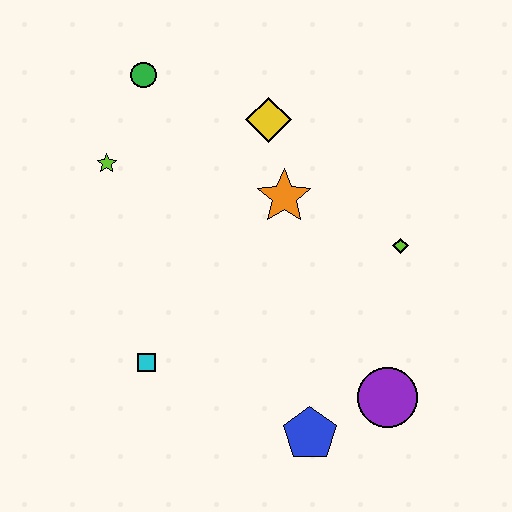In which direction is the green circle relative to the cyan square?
The green circle is above the cyan square.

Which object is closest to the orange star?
The yellow diamond is closest to the orange star.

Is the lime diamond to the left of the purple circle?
No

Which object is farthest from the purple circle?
The green circle is farthest from the purple circle.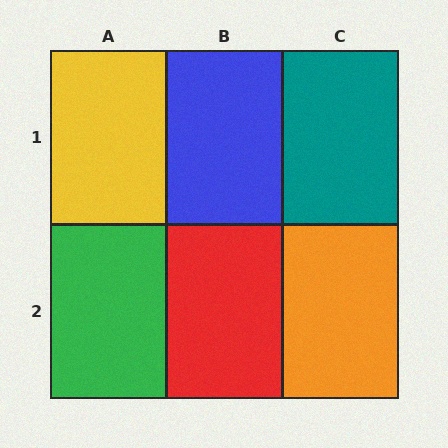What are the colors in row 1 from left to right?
Yellow, blue, teal.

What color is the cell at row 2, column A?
Green.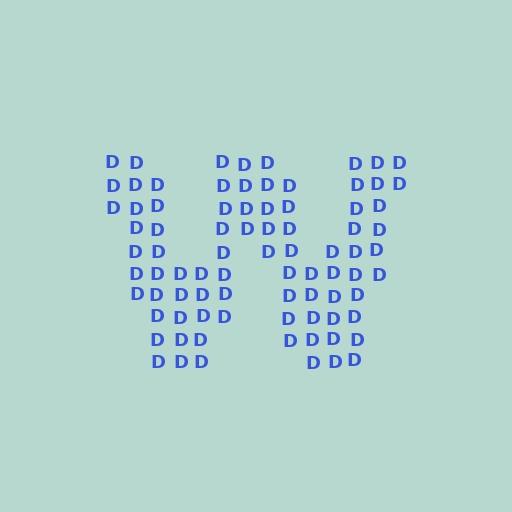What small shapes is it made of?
It is made of small letter D's.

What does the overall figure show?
The overall figure shows the letter W.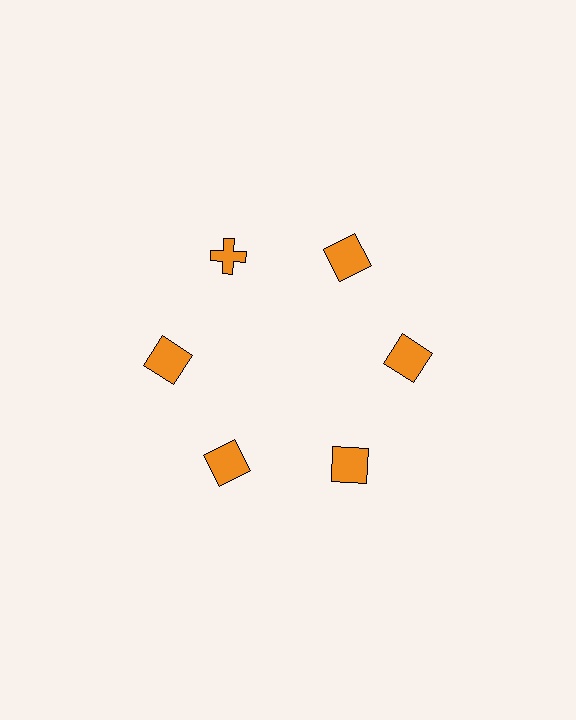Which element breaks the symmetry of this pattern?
The orange cross at roughly the 11 o'clock position breaks the symmetry. All other shapes are orange squares.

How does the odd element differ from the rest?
It has a different shape: cross instead of square.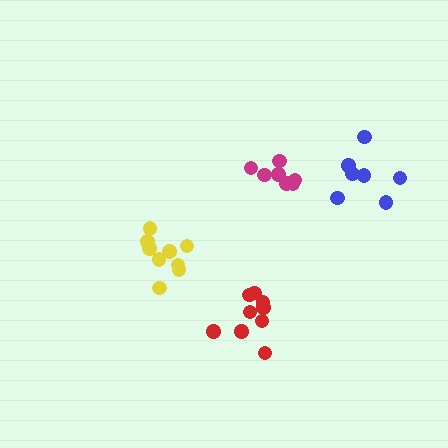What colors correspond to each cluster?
The clusters are colored: magenta, yellow, blue, red.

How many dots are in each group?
Group 1: 7 dots, Group 2: 9 dots, Group 3: 7 dots, Group 4: 9 dots (32 total).